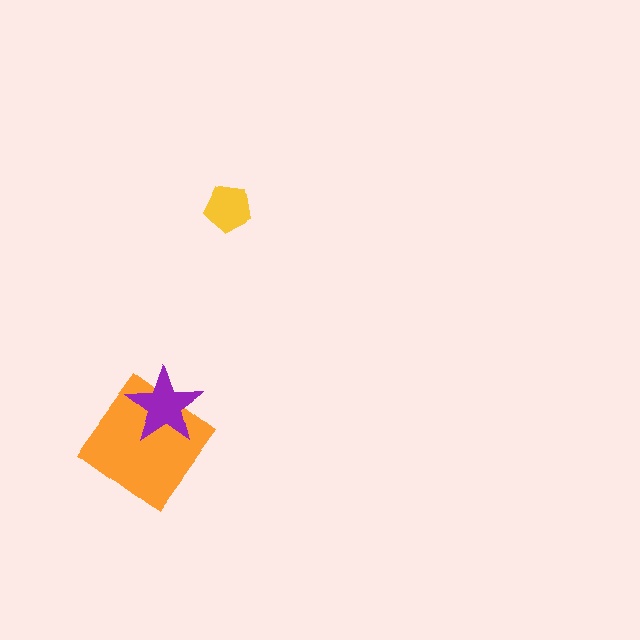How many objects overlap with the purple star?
1 object overlaps with the purple star.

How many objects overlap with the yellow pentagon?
0 objects overlap with the yellow pentagon.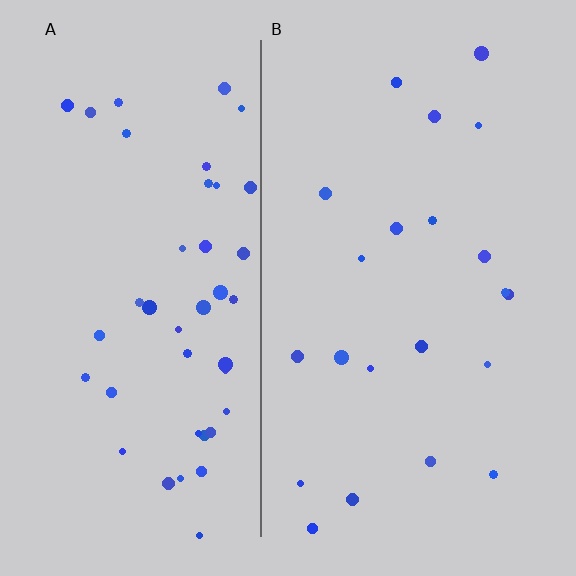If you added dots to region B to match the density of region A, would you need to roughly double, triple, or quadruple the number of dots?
Approximately double.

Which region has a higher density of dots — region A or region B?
A (the left).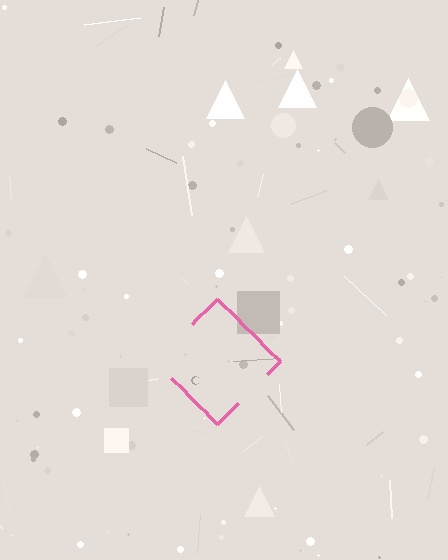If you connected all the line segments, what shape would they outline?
They would outline a diamond.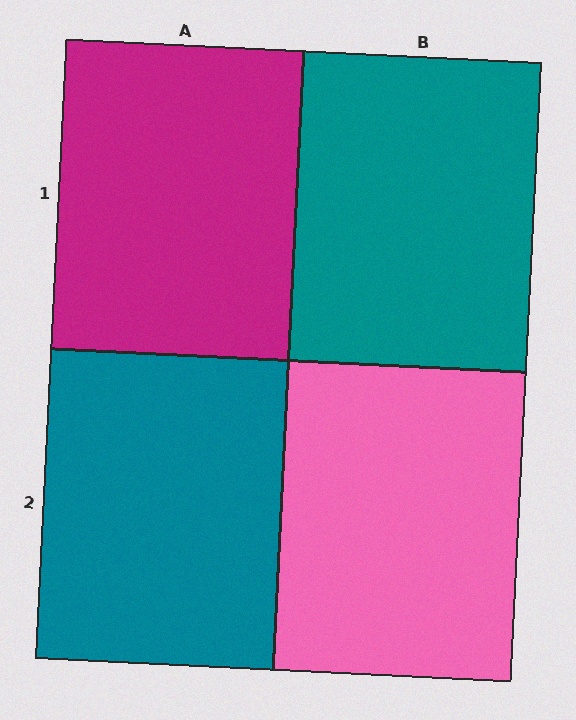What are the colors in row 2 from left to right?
Teal, pink.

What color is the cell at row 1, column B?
Teal.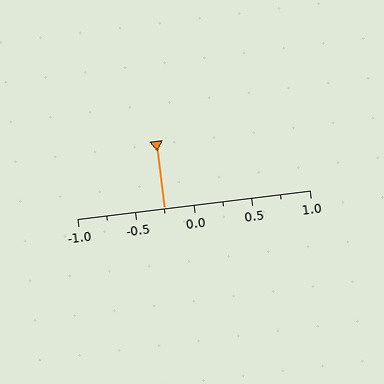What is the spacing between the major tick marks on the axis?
The major ticks are spaced 0.5 apart.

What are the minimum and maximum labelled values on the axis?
The axis runs from -1.0 to 1.0.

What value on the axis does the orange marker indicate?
The marker indicates approximately -0.25.